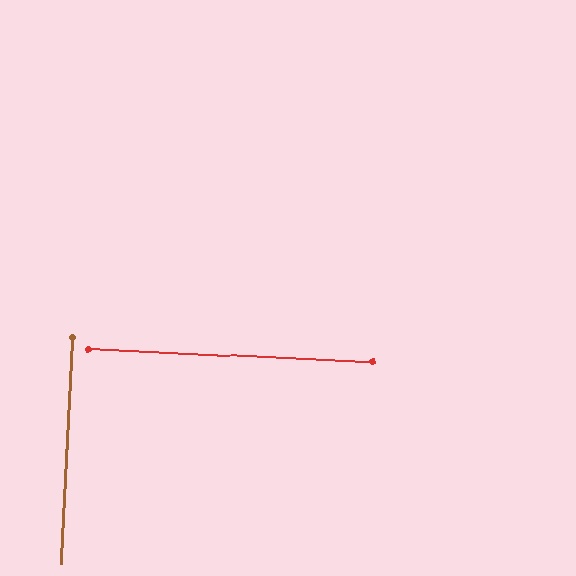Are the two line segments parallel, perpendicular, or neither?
Perpendicular — they meet at approximately 90°.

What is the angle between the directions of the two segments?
Approximately 90 degrees.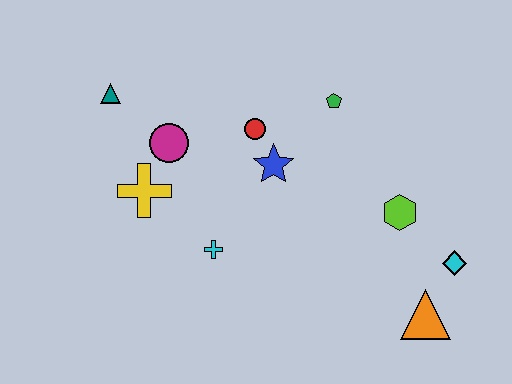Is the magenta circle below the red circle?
Yes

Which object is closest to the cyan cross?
The yellow cross is closest to the cyan cross.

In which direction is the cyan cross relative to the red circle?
The cyan cross is below the red circle.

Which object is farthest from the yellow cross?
The cyan diamond is farthest from the yellow cross.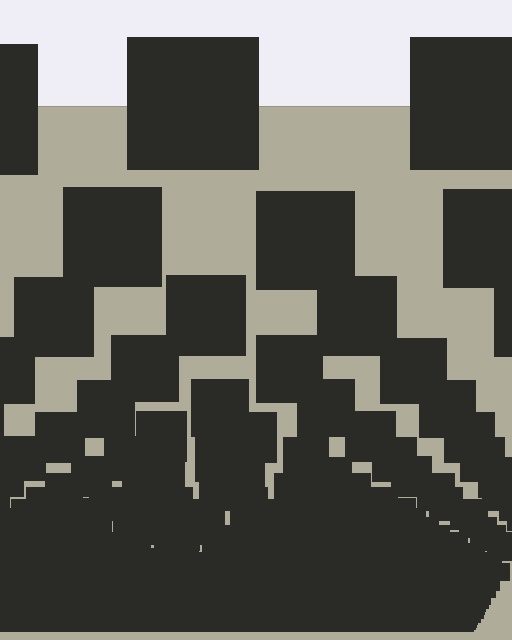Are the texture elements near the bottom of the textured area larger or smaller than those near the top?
Smaller. The gradient is inverted — elements near the bottom are smaller and denser.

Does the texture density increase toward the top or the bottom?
Density increases toward the bottom.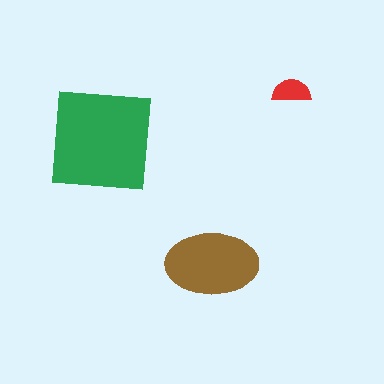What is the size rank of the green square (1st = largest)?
1st.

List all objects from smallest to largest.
The red semicircle, the brown ellipse, the green square.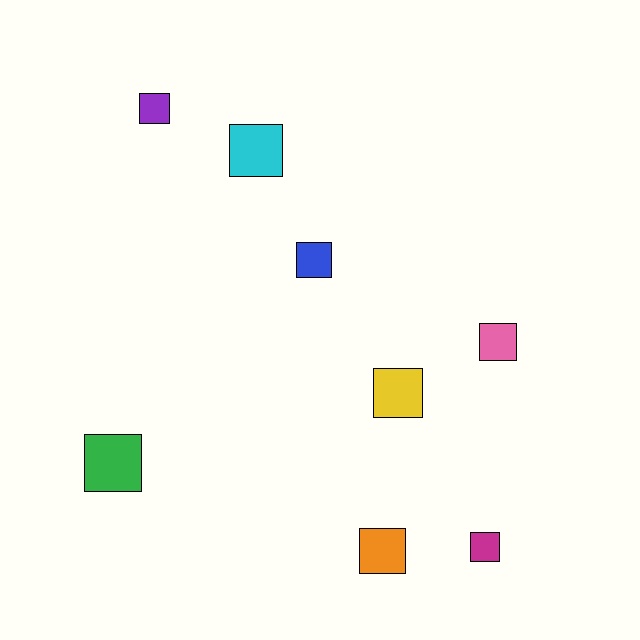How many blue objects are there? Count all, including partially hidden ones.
There is 1 blue object.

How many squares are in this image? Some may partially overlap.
There are 8 squares.